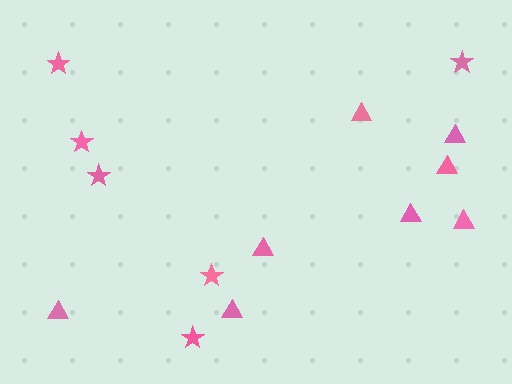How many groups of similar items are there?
There are 2 groups: one group of triangles (8) and one group of stars (6).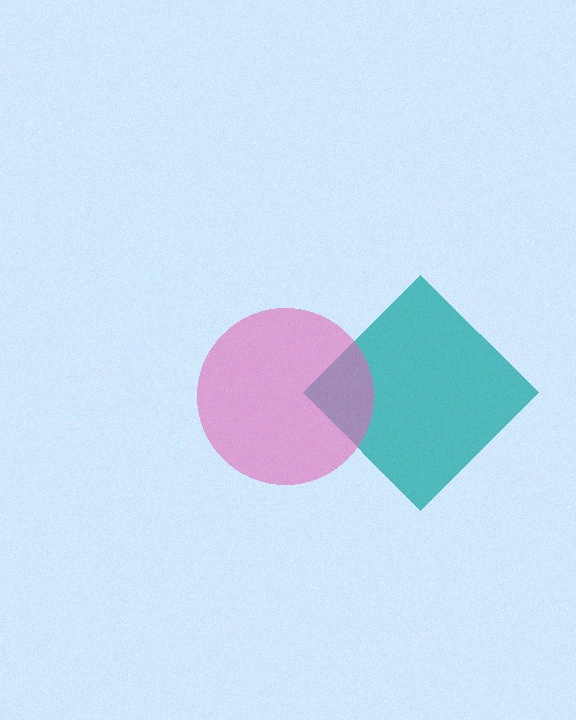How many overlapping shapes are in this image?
There are 2 overlapping shapes in the image.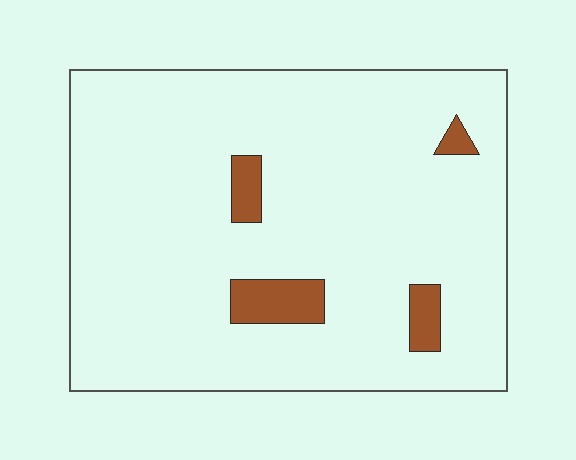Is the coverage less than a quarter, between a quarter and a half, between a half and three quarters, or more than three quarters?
Less than a quarter.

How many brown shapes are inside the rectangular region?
4.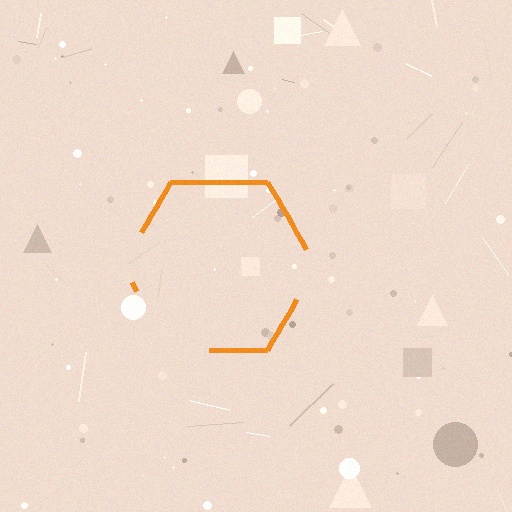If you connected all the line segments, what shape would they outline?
They would outline a hexagon.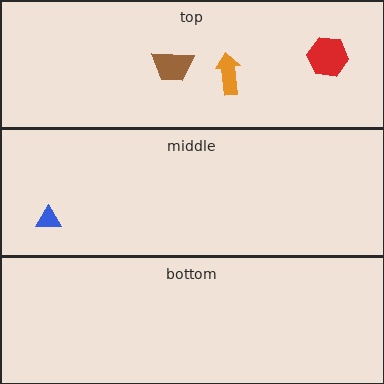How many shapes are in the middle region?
1.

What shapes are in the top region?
The red hexagon, the brown trapezoid, the orange arrow.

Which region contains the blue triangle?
The middle region.